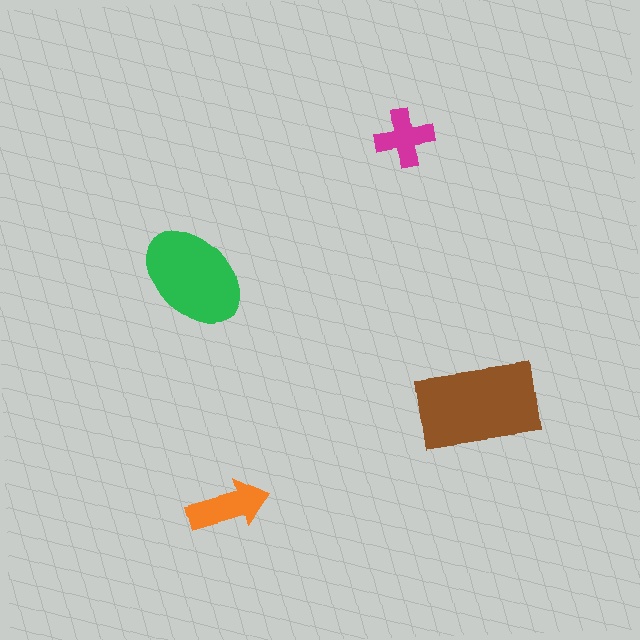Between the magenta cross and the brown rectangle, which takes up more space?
The brown rectangle.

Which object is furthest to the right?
The brown rectangle is rightmost.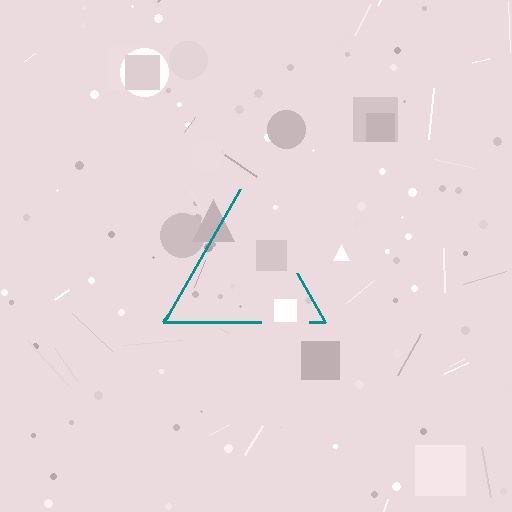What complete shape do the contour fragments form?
The contour fragments form a triangle.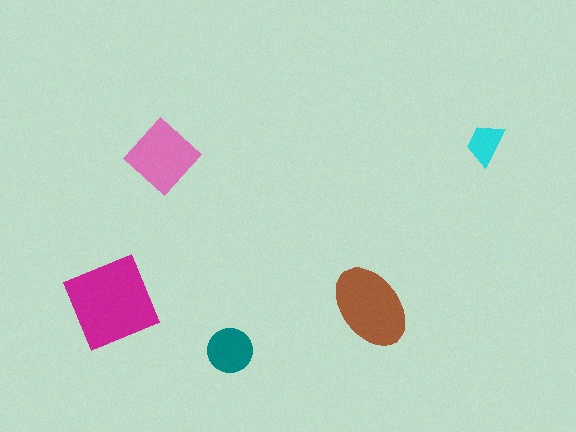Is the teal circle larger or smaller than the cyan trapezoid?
Larger.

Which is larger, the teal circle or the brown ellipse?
The brown ellipse.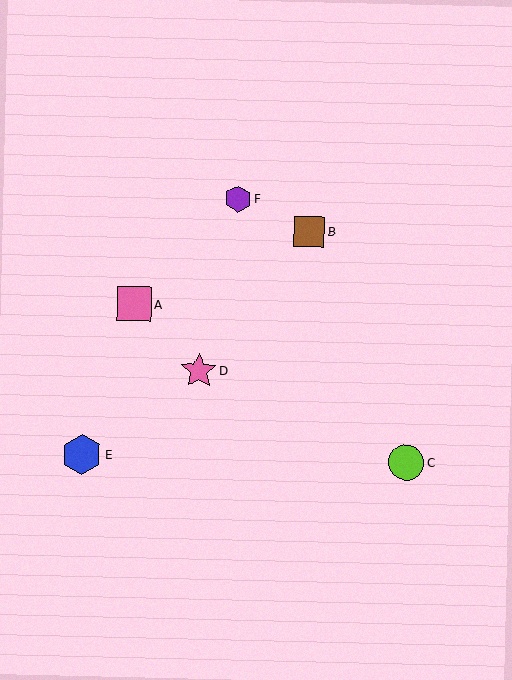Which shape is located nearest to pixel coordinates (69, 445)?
The blue hexagon (labeled E) at (82, 454) is nearest to that location.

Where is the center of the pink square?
The center of the pink square is at (134, 304).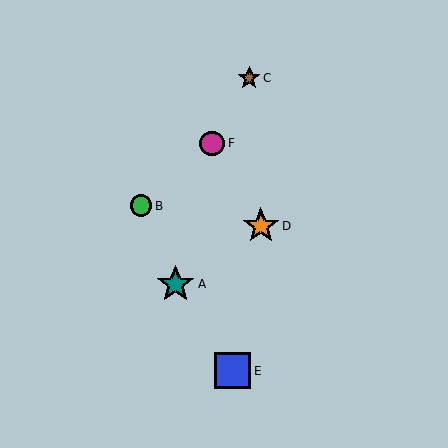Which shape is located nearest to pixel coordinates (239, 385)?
The blue square (labeled E) at (233, 371) is nearest to that location.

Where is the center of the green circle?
The center of the green circle is at (141, 206).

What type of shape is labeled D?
Shape D is an orange star.